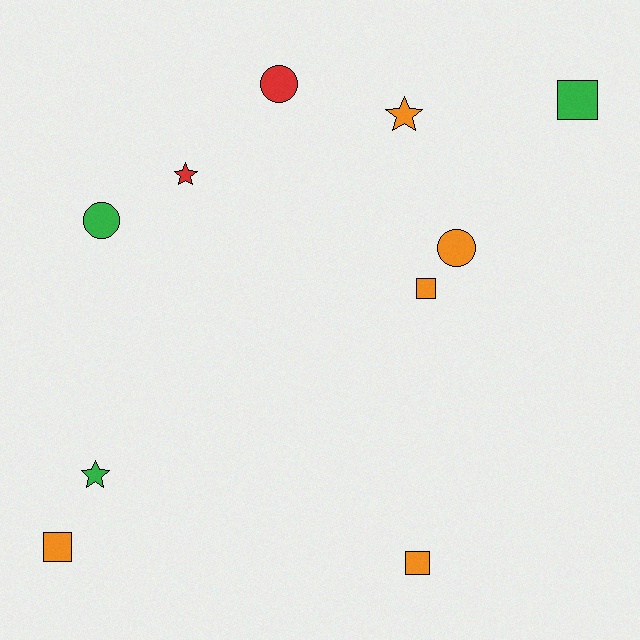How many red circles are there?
There is 1 red circle.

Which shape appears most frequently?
Square, with 4 objects.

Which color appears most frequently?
Orange, with 5 objects.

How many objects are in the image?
There are 10 objects.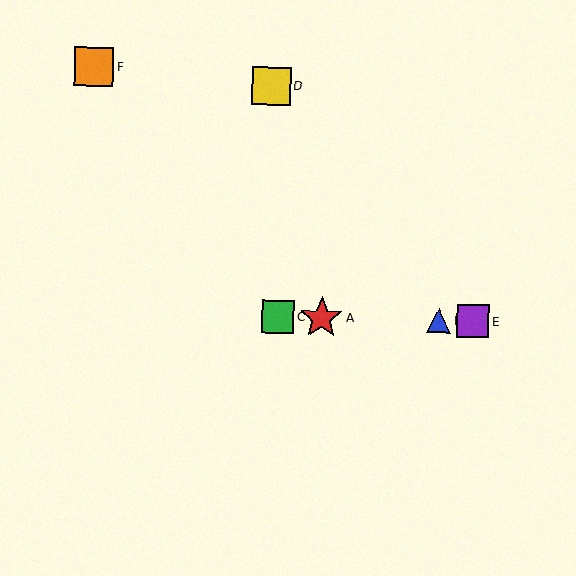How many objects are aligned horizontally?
4 objects (A, B, C, E) are aligned horizontally.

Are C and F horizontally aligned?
No, C is at y≈317 and F is at y≈67.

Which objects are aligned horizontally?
Objects A, B, C, E are aligned horizontally.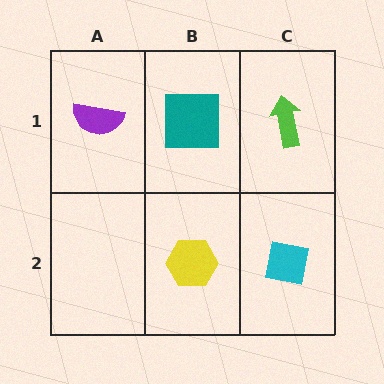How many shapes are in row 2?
2 shapes.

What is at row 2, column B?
A yellow hexagon.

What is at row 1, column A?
A purple semicircle.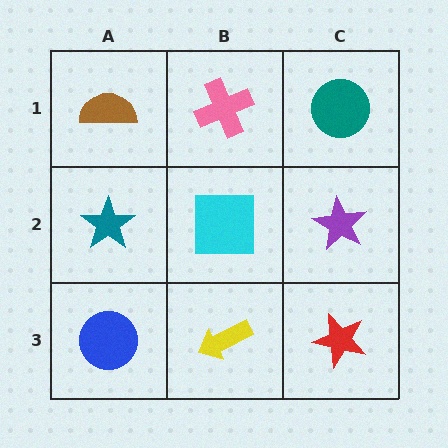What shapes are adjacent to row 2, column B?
A pink cross (row 1, column B), a yellow arrow (row 3, column B), a teal star (row 2, column A), a purple star (row 2, column C).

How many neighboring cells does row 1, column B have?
3.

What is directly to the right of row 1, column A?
A pink cross.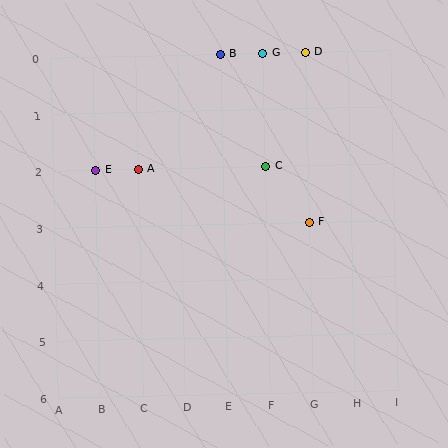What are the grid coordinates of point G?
Point G is at grid coordinates (F, 0).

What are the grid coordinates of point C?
Point C is at grid coordinates (F, 2).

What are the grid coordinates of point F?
Point F is at grid coordinates (G, 3).